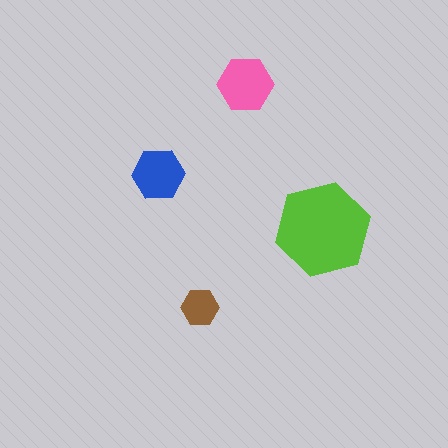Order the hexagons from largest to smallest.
the lime one, the pink one, the blue one, the brown one.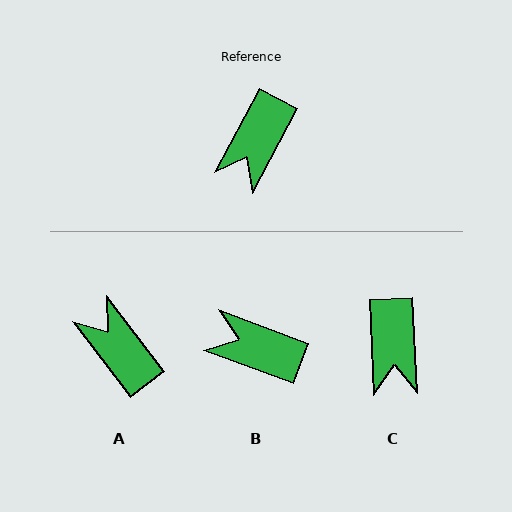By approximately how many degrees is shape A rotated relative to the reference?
Approximately 114 degrees clockwise.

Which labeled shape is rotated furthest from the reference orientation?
A, about 114 degrees away.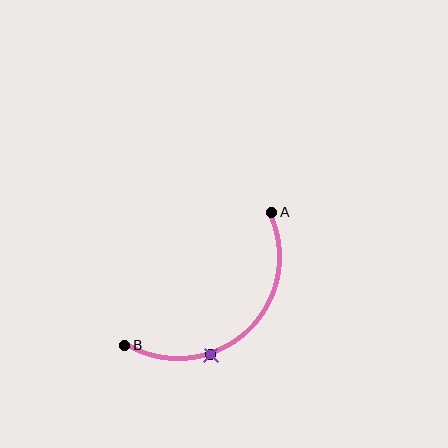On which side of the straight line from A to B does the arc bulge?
The arc bulges below and to the right of the straight line connecting A and B.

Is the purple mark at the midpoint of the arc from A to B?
No. The purple mark lies on the arc but is closer to endpoint B. The arc midpoint would be at the point on the curve equidistant along the arc from both A and B.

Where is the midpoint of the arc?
The arc midpoint is the point on the curve farthest from the straight line joining A and B. It sits below and to the right of that line.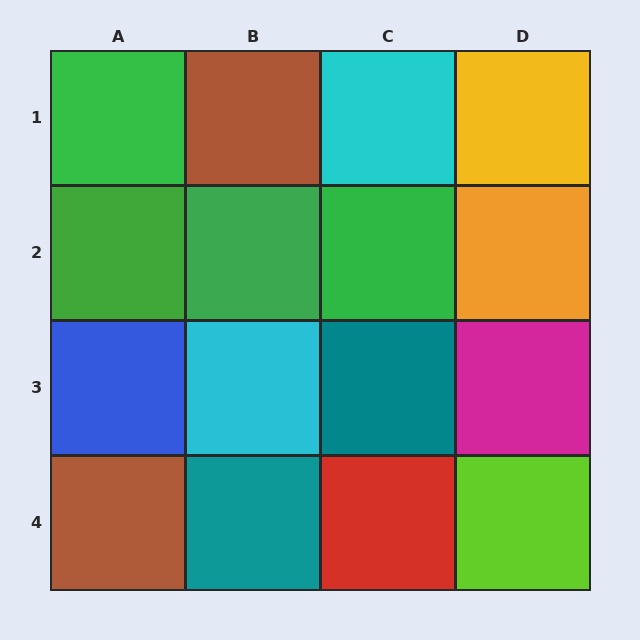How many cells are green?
4 cells are green.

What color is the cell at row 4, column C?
Red.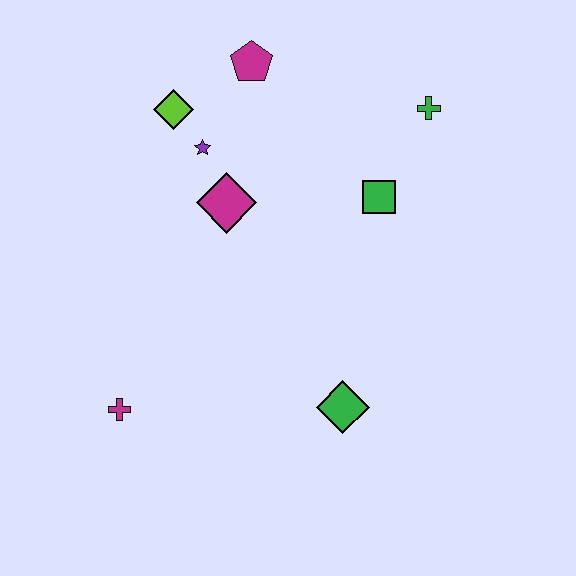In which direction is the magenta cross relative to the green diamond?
The magenta cross is to the left of the green diamond.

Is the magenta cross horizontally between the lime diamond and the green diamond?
No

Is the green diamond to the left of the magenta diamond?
No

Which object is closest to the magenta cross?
The green diamond is closest to the magenta cross.